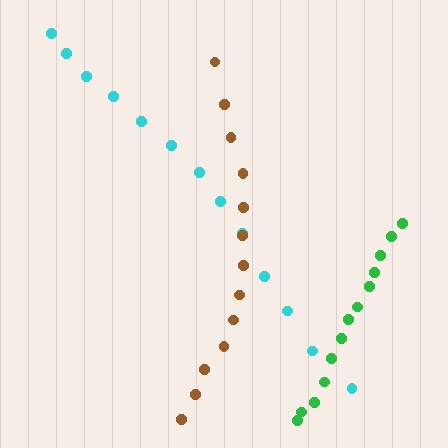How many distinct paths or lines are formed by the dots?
There are 3 distinct paths.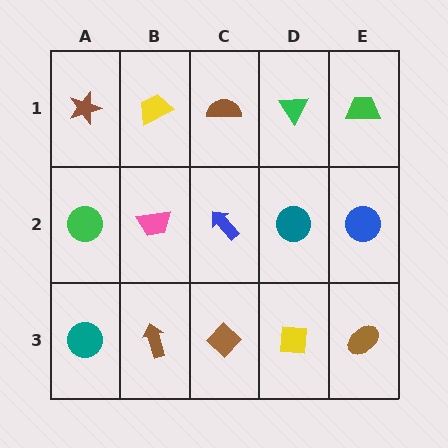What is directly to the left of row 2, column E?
A teal circle.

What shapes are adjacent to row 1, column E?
A blue circle (row 2, column E), a green triangle (row 1, column D).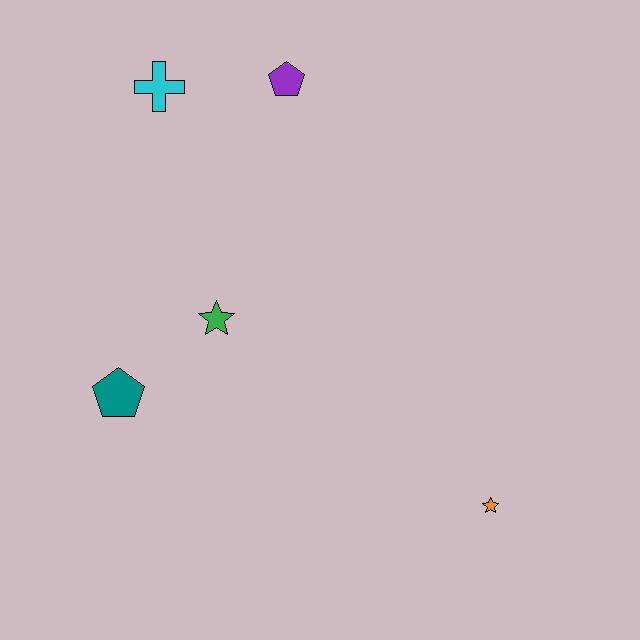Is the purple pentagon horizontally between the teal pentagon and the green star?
No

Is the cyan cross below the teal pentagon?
No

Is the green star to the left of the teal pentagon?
No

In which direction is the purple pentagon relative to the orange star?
The purple pentagon is above the orange star.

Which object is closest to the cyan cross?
The purple pentagon is closest to the cyan cross.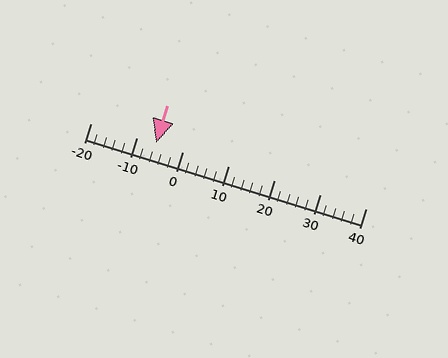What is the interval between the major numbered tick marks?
The major tick marks are spaced 10 units apart.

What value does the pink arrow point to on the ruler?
The pink arrow points to approximately -6.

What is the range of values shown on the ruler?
The ruler shows values from -20 to 40.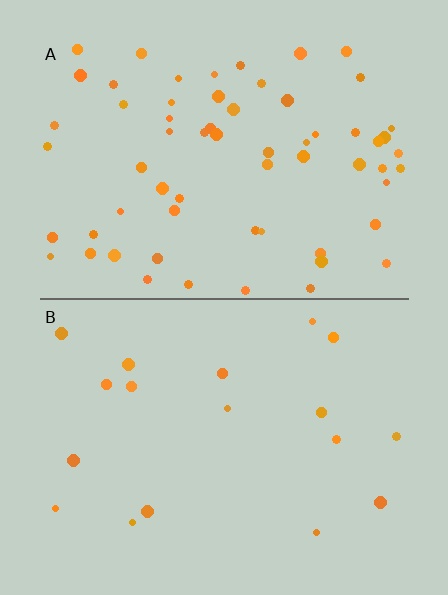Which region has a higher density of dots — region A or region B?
A (the top).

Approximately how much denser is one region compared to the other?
Approximately 3.4× — region A over region B.